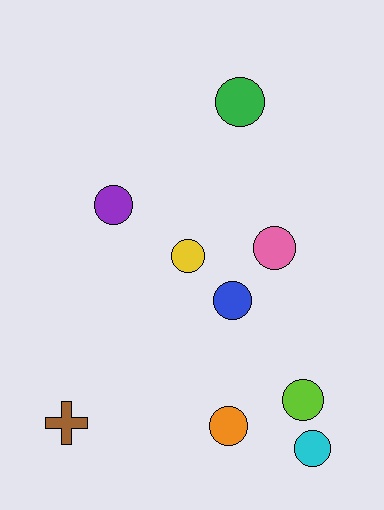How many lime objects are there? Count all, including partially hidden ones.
There is 1 lime object.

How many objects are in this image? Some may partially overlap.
There are 9 objects.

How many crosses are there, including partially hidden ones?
There is 1 cross.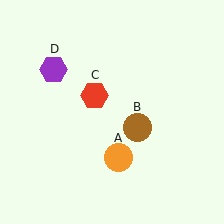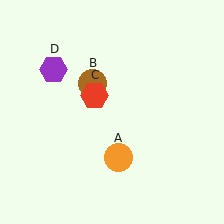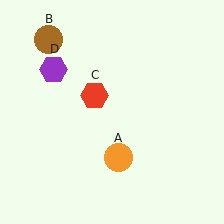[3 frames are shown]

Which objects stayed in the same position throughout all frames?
Orange circle (object A) and red hexagon (object C) and purple hexagon (object D) remained stationary.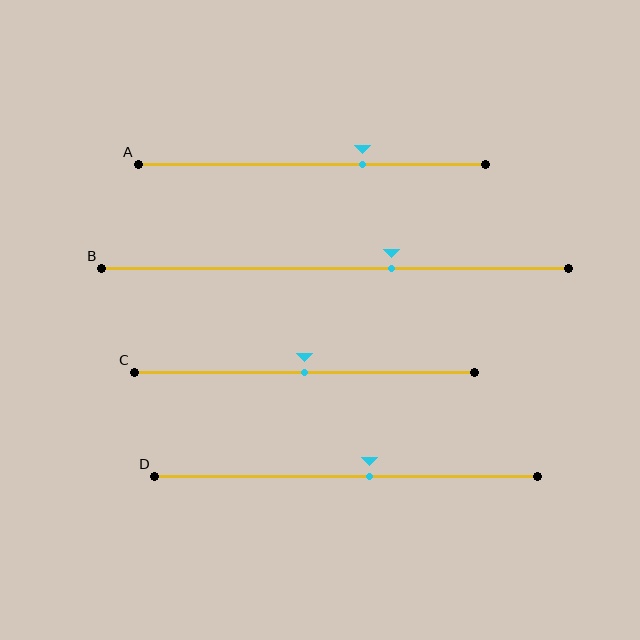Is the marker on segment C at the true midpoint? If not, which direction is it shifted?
Yes, the marker on segment C is at the true midpoint.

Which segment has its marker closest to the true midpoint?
Segment C has its marker closest to the true midpoint.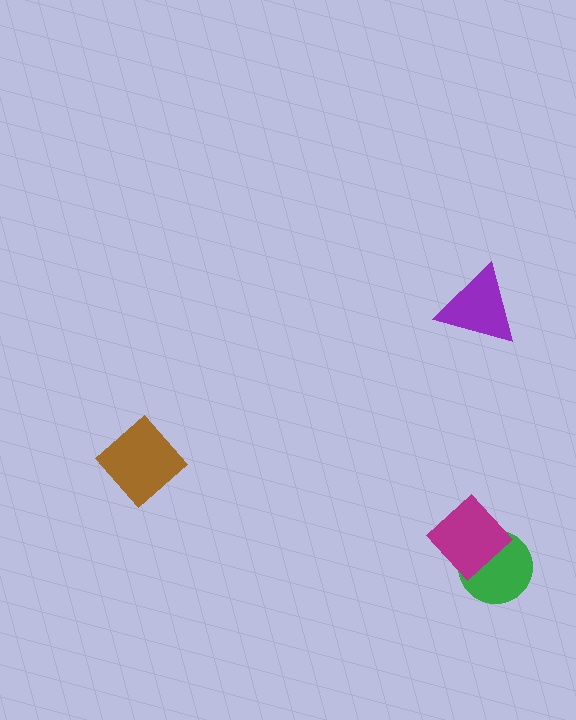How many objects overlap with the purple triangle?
0 objects overlap with the purple triangle.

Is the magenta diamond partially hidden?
No, no other shape covers it.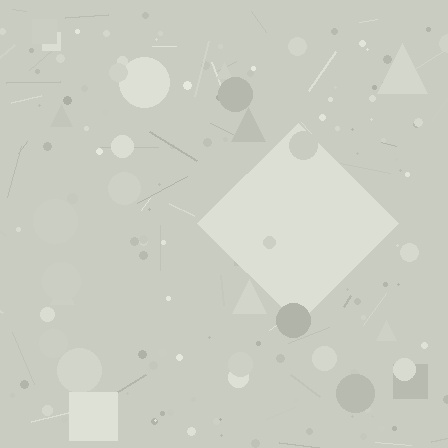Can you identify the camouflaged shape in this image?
The camouflaged shape is a diamond.